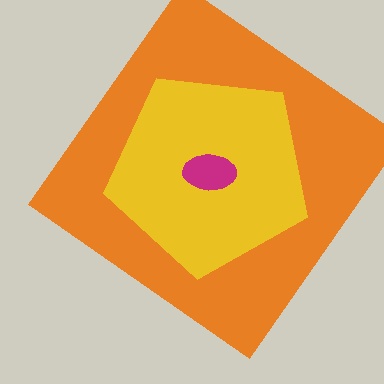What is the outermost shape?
The orange diamond.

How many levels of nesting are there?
3.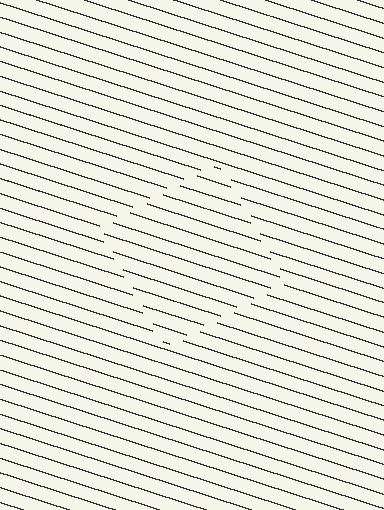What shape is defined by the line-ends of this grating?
An illusory square. The interior of the shape contains the same grating, shifted by half a period — the contour is defined by the phase discontinuity where line-ends from the inner and outer gratings abut.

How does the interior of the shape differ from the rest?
The interior of the shape contains the same grating, shifted by half a period — the contour is defined by the phase discontinuity where line-ends from the inner and outer gratings abut.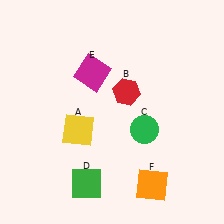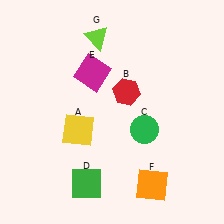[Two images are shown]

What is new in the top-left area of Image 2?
A lime triangle (G) was added in the top-left area of Image 2.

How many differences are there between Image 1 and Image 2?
There is 1 difference between the two images.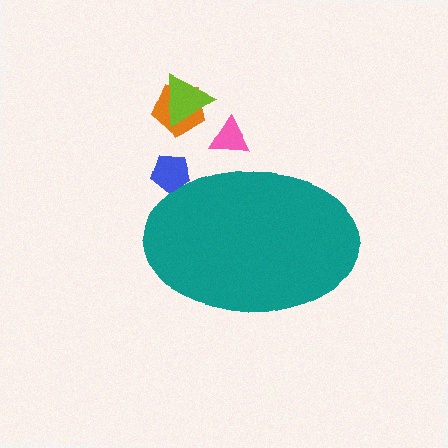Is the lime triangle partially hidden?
No, the lime triangle is fully visible.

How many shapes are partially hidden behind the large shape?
2 shapes are partially hidden.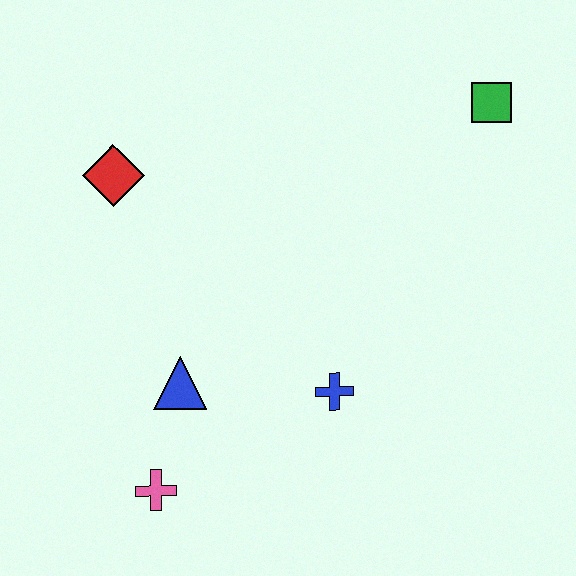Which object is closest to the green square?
The blue cross is closest to the green square.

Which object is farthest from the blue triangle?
The green square is farthest from the blue triangle.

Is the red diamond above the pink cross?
Yes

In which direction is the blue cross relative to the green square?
The blue cross is below the green square.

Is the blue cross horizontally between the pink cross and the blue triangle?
No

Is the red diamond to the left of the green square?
Yes